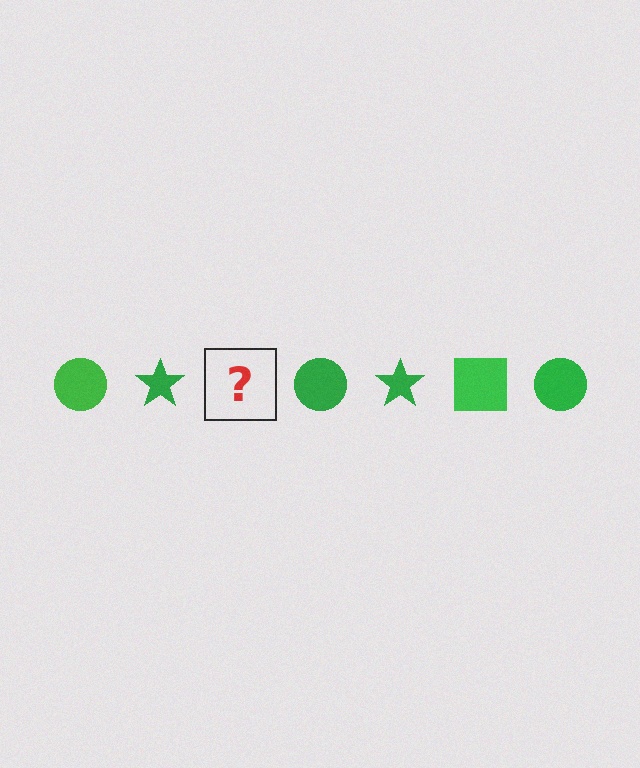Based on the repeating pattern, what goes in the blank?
The blank should be a green square.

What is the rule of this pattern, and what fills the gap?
The rule is that the pattern cycles through circle, star, square shapes in green. The gap should be filled with a green square.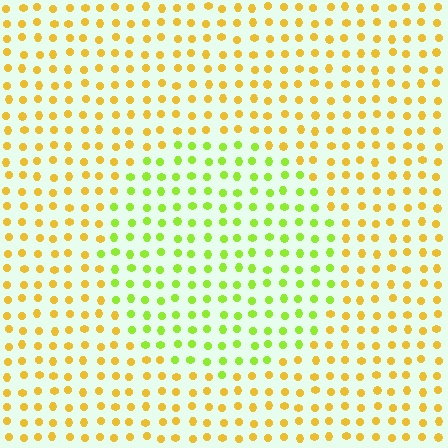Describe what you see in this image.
The image is filled with small yellow elements in a uniform arrangement. A circle-shaped region is visible where the elements are tinted to a slightly different hue, forming a subtle color boundary.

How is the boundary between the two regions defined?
The boundary is defined purely by a slight shift in hue (about 45 degrees). Spacing, size, and orientation are identical on both sides.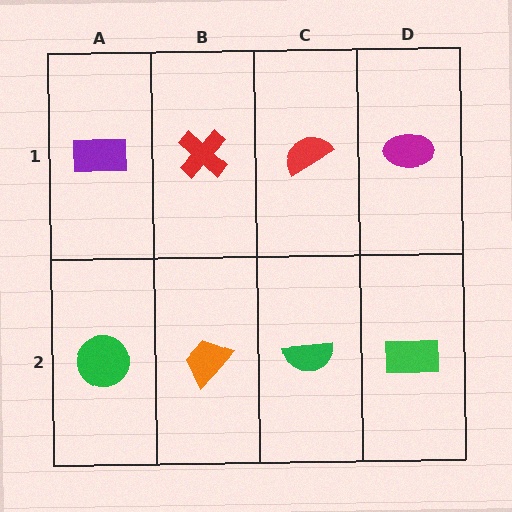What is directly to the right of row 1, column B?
A red semicircle.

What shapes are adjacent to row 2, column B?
A red cross (row 1, column B), a green circle (row 2, column A), a green semicircle (row 2, column C).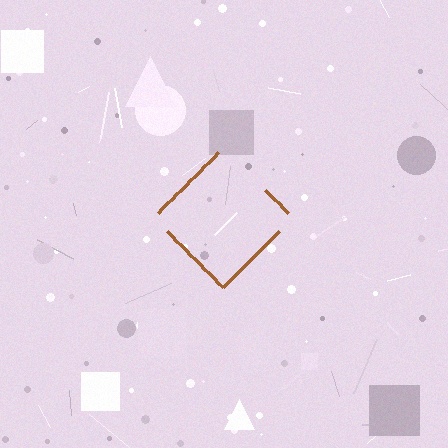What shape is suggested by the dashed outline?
The dashed outline suggests a diamond.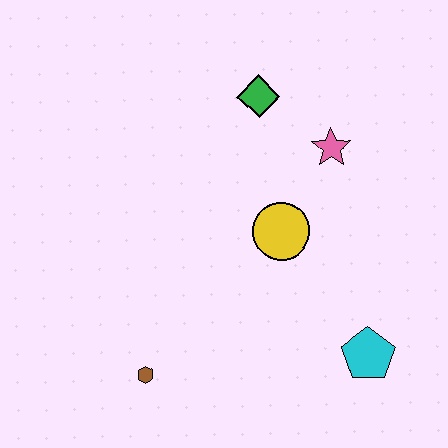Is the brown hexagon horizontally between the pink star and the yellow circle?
No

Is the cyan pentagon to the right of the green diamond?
Yes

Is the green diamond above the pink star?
Yes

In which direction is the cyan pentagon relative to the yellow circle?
The cyan pentagon is below the yellow circle.